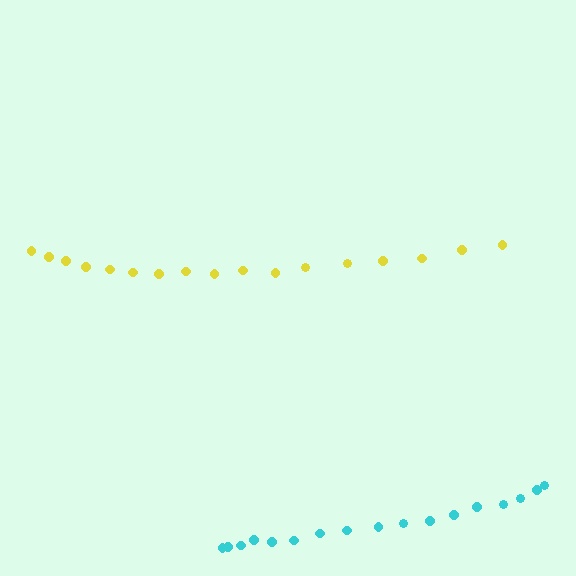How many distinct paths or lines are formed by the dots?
There are 2 distinct paths.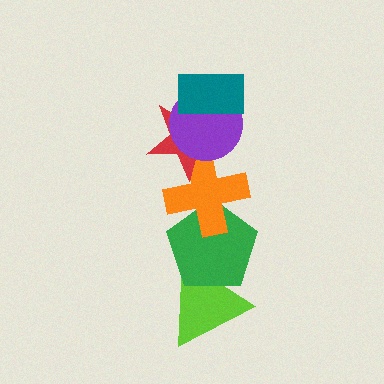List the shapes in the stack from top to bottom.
From top to bottom: the teal rectangle, the purple circle, the red star, the orange cross, the green pentagon, the lime triangle.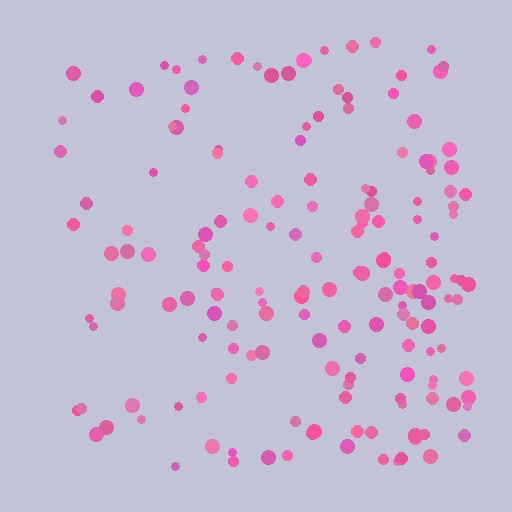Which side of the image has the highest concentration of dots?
The right.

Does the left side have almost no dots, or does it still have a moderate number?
Still a moderate number, just noticeably fewer than the right.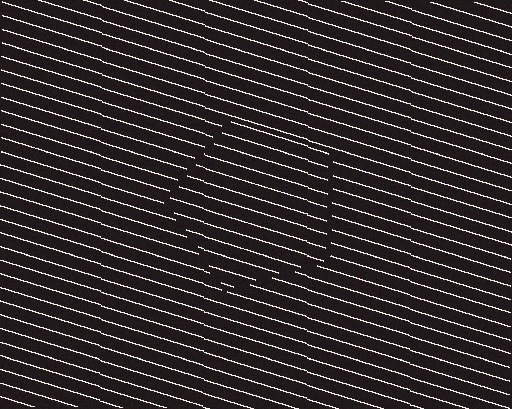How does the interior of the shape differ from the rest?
The interior of the shape contains the same grating, shifted by half a period — the contour is defined by the phase discontinuity where line-ends from the inner and outer gratings abut.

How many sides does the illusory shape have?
5 sides — the line-ends trace a pentagon.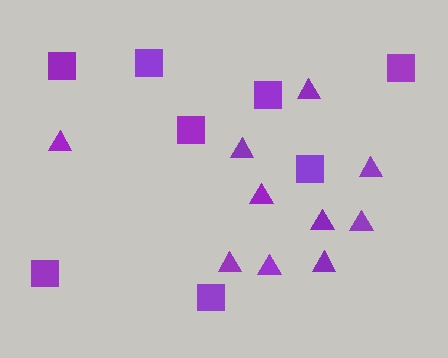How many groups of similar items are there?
There are 2 groups: one group of squares (8) and one group of triangles (10).